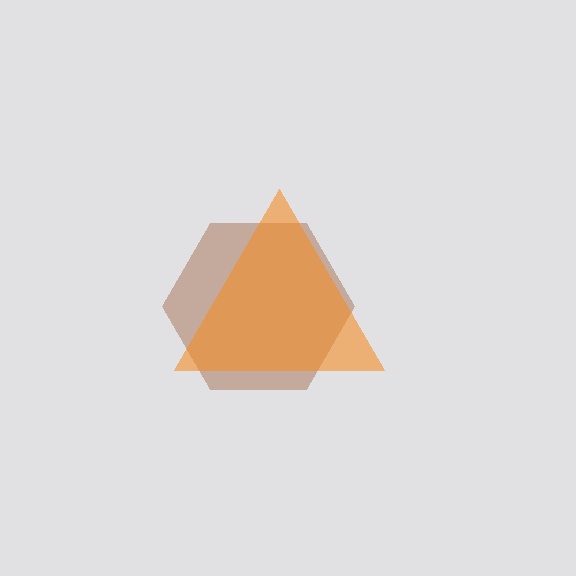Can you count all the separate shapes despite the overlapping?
Yes, there are 2 separate shapes.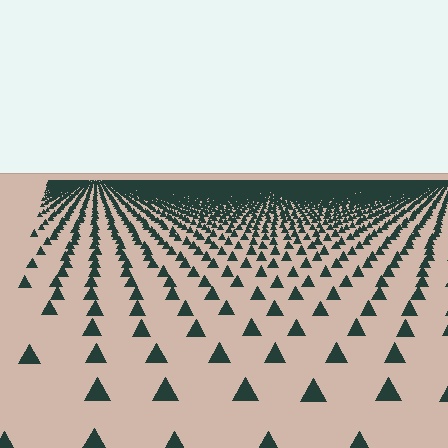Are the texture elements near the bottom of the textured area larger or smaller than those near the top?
Larger. Near the bottom, elements are closer to the viewer and appear at a bigger on-screen size.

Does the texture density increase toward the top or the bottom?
Density increases toward the top.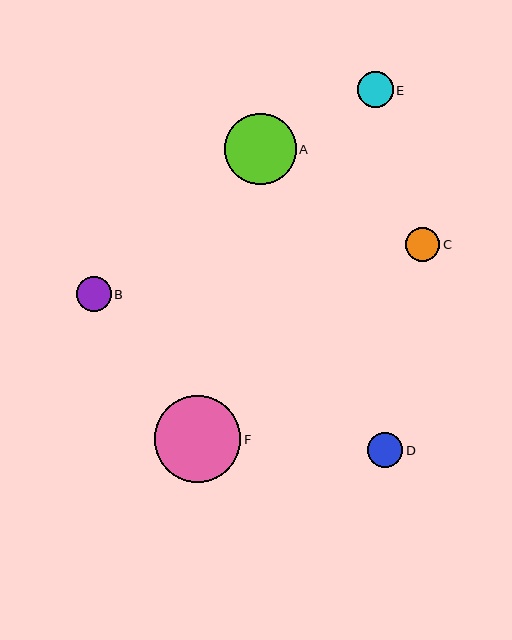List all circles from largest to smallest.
From largest to smallest: F, A, E, D, B, C.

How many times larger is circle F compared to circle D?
Circle F is approximately 2.5 times the size of circle D.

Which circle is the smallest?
Circle C is the smallest with a size of approximately 34 pixels.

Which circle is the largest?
Circle F is the largest with a size of approximately 87 pixels.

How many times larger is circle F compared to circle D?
Circle F is approximately 2.5 times the size of circle D.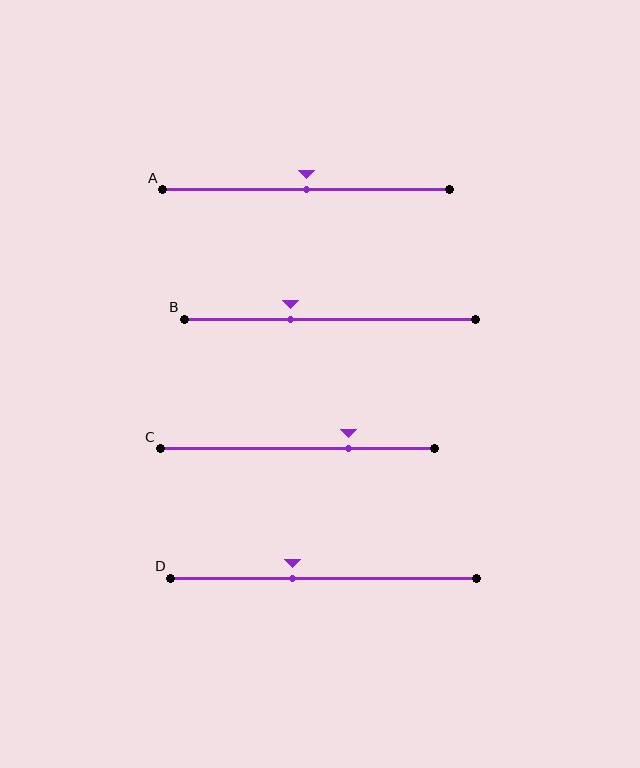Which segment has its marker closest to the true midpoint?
Segment A has its marker closest to the true midpoint.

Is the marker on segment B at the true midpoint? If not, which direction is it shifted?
No, the marker on segment B is shifted to the left by about 14% of the segment length.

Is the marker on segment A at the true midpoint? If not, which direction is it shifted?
Yes, the marker on segment A is at the true midpoint.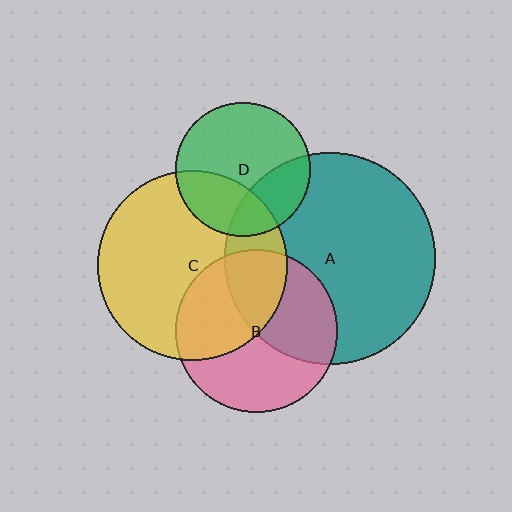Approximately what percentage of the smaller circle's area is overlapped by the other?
Approximately 25%.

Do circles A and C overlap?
Yes.